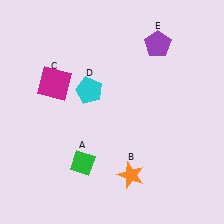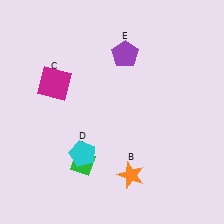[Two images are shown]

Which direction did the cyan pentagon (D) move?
The cyan pentagon (D) moved down.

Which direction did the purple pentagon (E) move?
The purple pentagon (E) moved left.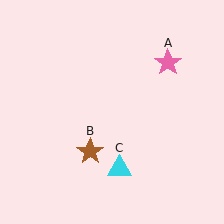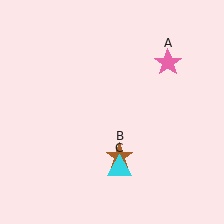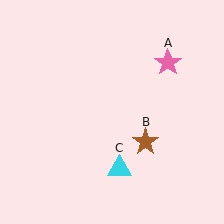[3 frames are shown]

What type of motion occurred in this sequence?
The brown star (object B) rotated counterclockwise around the center of the scene.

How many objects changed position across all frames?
1 object changed position: brown star (object B).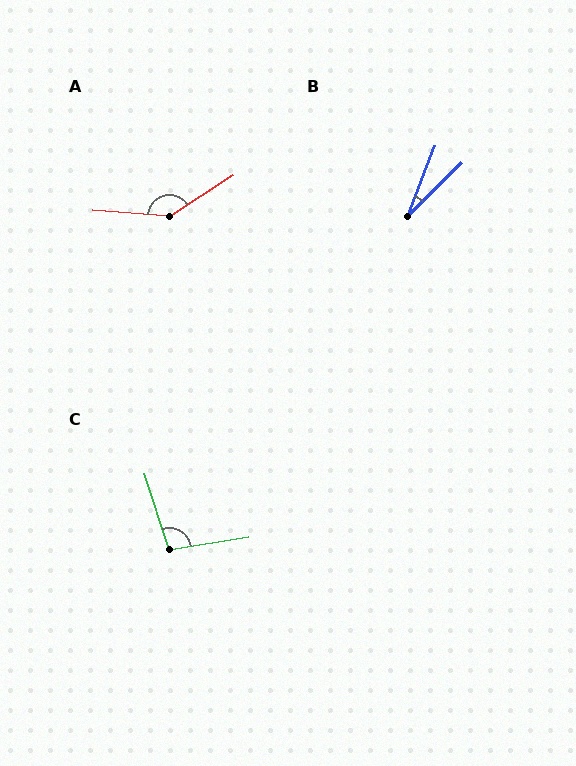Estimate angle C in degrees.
Approximately 99 degrees.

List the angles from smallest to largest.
B (24°), C (99°), A (142°).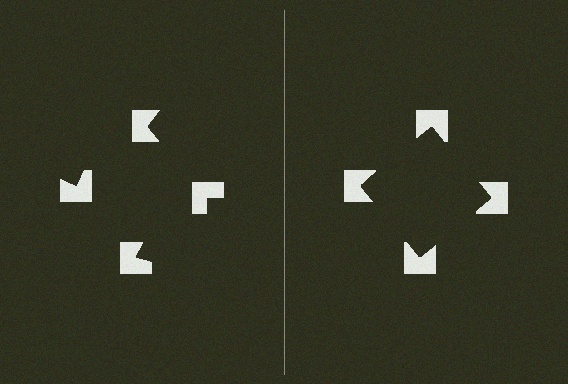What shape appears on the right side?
An illusory square.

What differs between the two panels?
The notched squares are positioned identically on both sides; only the wedge orientations differ. On the right they align to a square; on the left they are misaligned.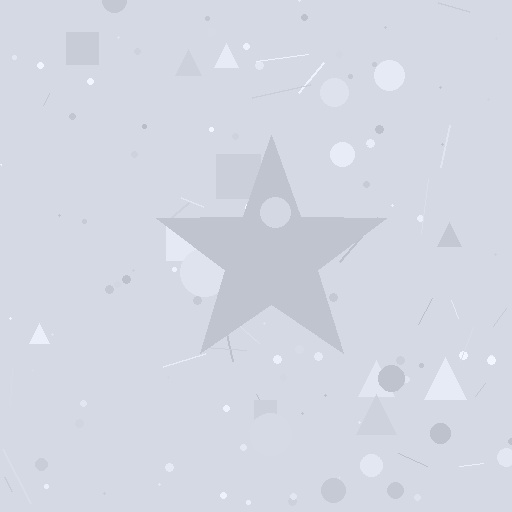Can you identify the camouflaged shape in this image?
The camouflaged shape is a star.